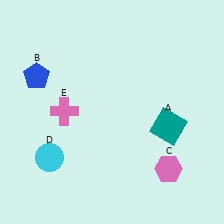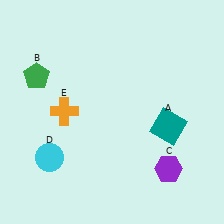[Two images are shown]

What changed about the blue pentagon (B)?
In Image 1, B is blue. In Image 2, it changed to green.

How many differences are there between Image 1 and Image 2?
There are 3 differences between the two images.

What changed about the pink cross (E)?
In Image 1, E is pink. In Image 2, it changed to orange.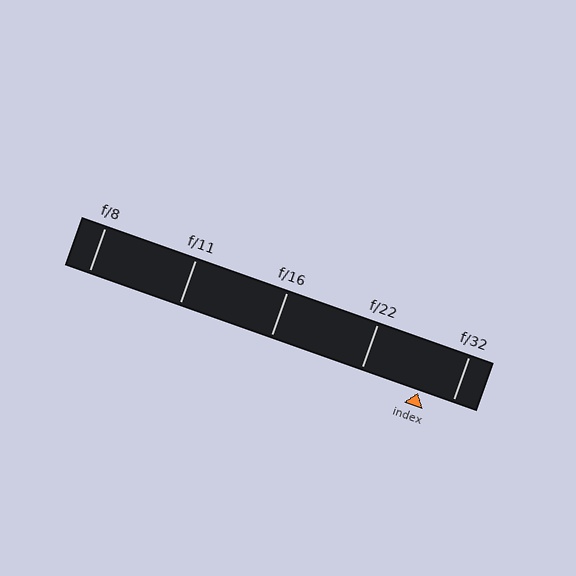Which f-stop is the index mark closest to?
The index mark is closest to f/32.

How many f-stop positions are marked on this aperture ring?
There are 5 f-stop positions marked.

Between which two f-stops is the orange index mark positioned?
The index mark is between f/22 and f/32.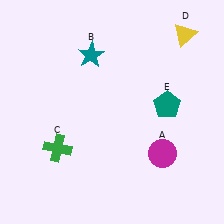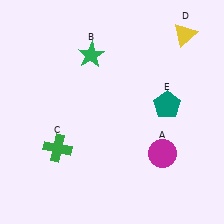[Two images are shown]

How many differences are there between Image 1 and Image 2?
There is 1 difference between the two images.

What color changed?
The star (B) changed from teal in Image 1 to green in Image 2.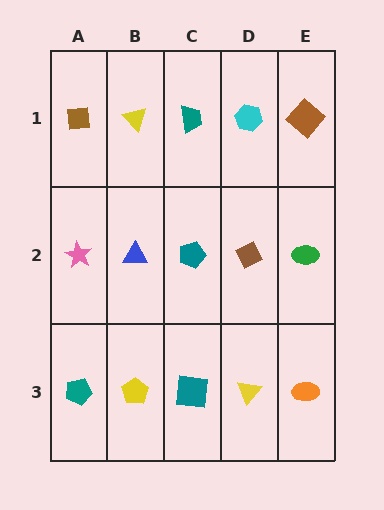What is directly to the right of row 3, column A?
A yellow pentagon.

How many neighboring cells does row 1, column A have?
2.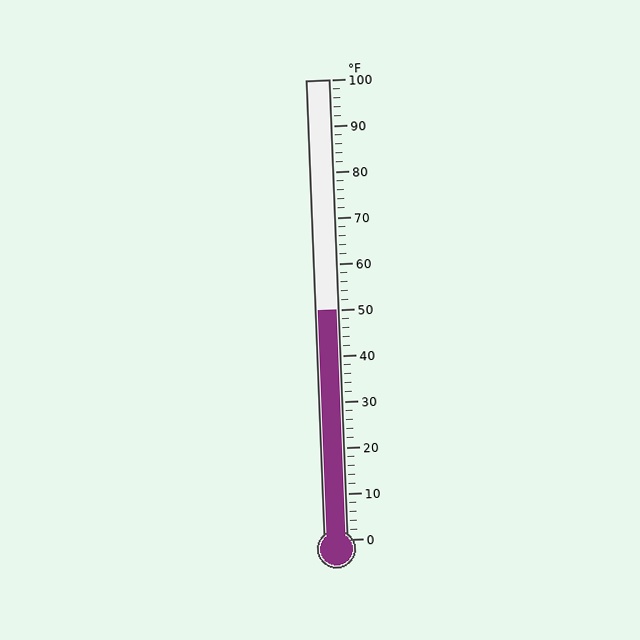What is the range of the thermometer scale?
The thermometer scale ranges from 0°F to 100°F.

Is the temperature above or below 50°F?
The temperature is at 50°F.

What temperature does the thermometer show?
The thermometer shows approximately 50°F.